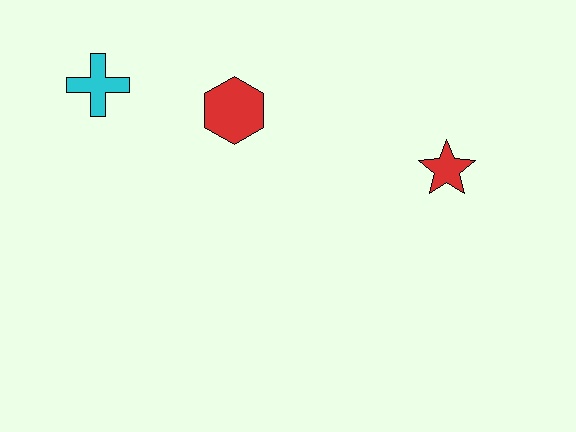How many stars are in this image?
There is 1 star.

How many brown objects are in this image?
There are no brown objects.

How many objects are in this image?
There are 3 objects.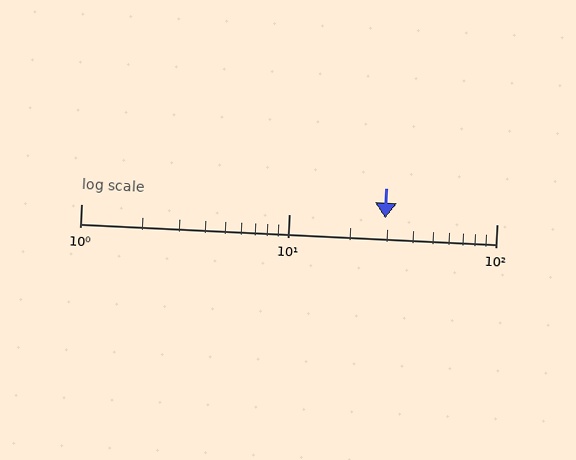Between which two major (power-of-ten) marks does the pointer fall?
The pointer is between 10 and 100.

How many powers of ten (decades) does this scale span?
The scale spans 2 decades, from 1 to 100.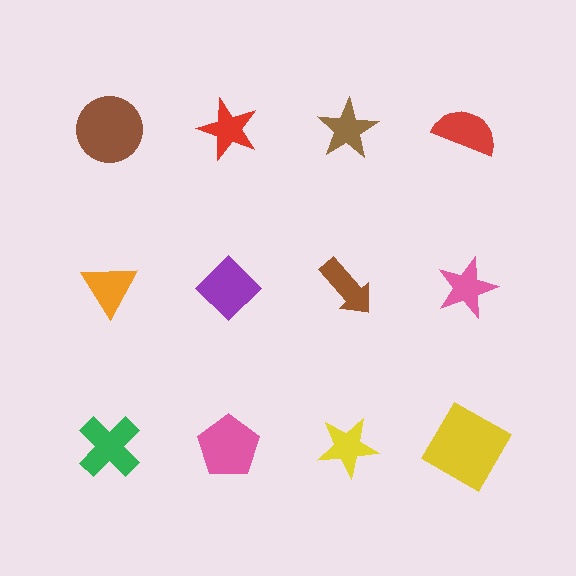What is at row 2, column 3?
A brown arrow.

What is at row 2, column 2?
A purple diamond.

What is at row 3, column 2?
A pink pentagon.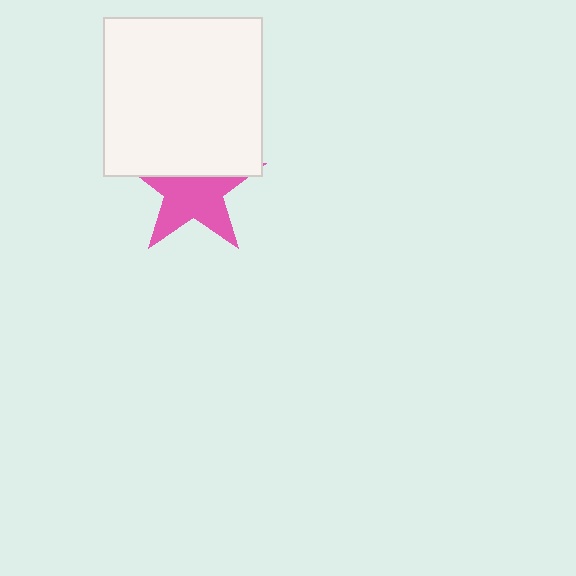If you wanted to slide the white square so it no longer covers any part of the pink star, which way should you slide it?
Slide it up — that is the most direct way to separate the two shapes.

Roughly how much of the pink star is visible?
About half of it is visible (roughly 60%).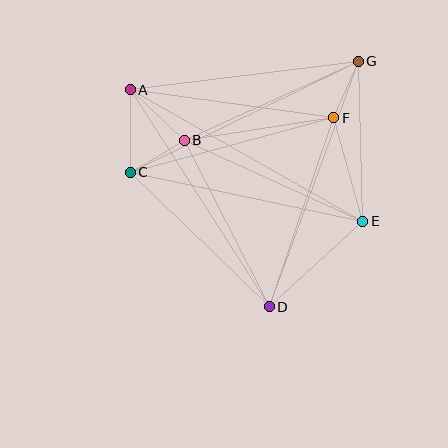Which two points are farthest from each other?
Points A and E are farthest from each other.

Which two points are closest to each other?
Points F and G are closest to each other.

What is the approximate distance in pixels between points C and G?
The distance between C and G is approximately 254 pixels.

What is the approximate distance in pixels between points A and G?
The distance between A and G is approximately 230 pixels.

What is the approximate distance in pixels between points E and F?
The distance between E and F is approximately 107 pixels.